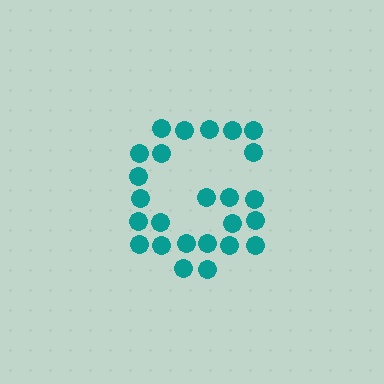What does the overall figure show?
The overall figure shows the letter G.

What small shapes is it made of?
It is made of small circles.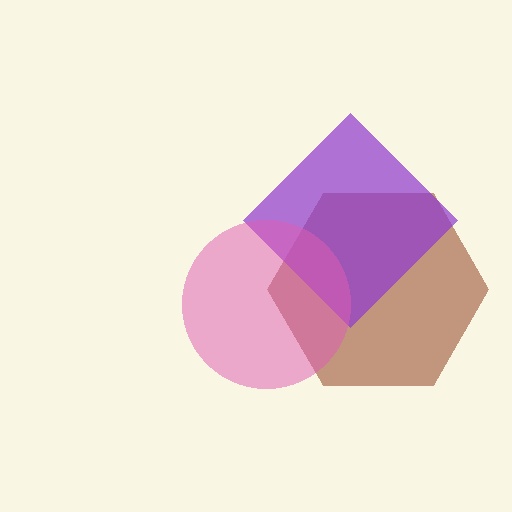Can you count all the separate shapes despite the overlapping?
Yes, there are 3 separate shapes.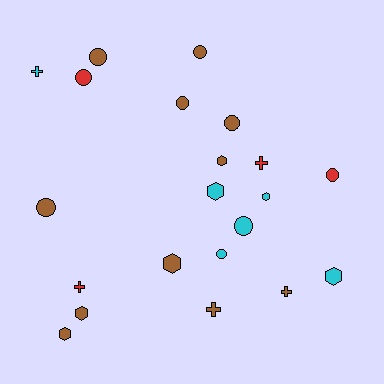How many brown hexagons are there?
There are 4 brown hexagons.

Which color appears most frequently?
Brown, with 11 objects.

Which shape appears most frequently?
Circle, with 9 objects.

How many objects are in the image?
There are 21 objects.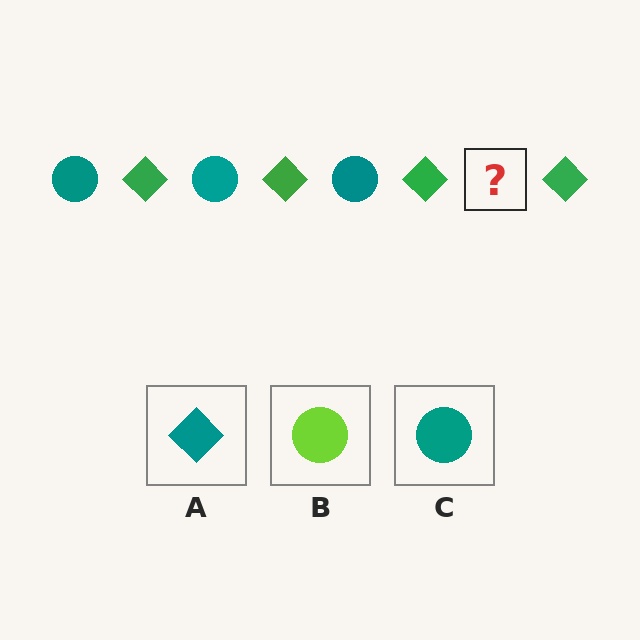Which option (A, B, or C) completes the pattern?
C.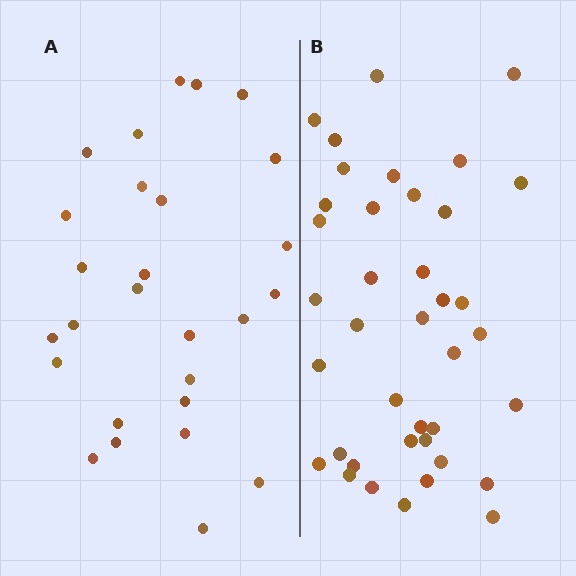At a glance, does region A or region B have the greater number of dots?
Region B (the right region) has more dots.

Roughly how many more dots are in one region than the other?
Region B has roughly 12 or so more dots than region A.